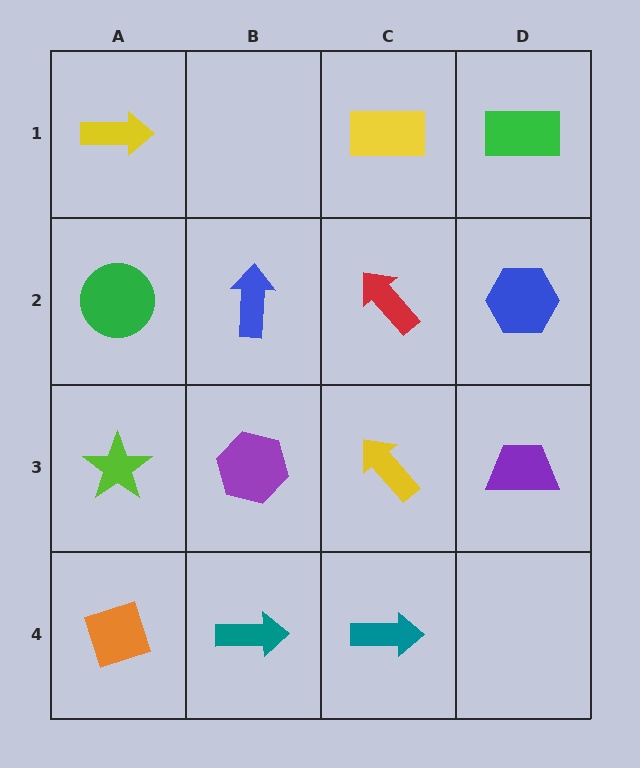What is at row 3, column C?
A yellow arrow.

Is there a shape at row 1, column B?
No, that cell is empty.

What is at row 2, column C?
A red arrow.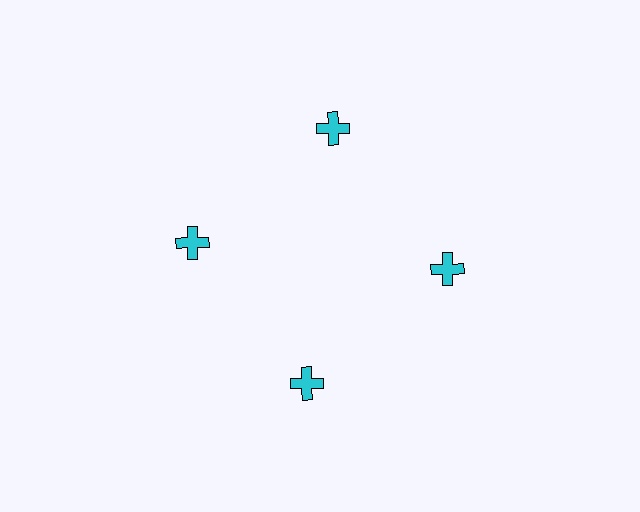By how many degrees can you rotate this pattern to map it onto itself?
The pattern maps onto itself every 90 degrees of rotation.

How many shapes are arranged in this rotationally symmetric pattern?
There are 4 shapes, arranged in 4 groups of 1.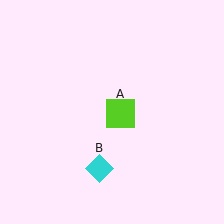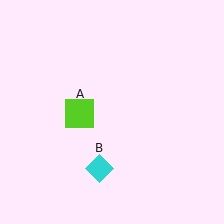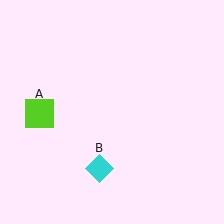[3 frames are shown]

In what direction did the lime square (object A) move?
The lime square (object A) moved left.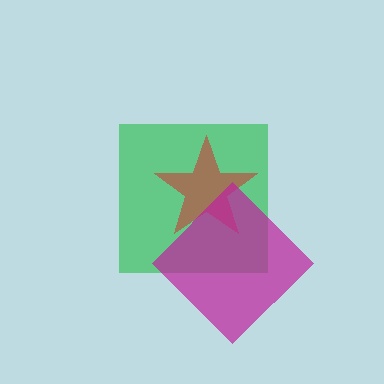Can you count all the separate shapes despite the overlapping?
Yes, there are 3 separate shapes.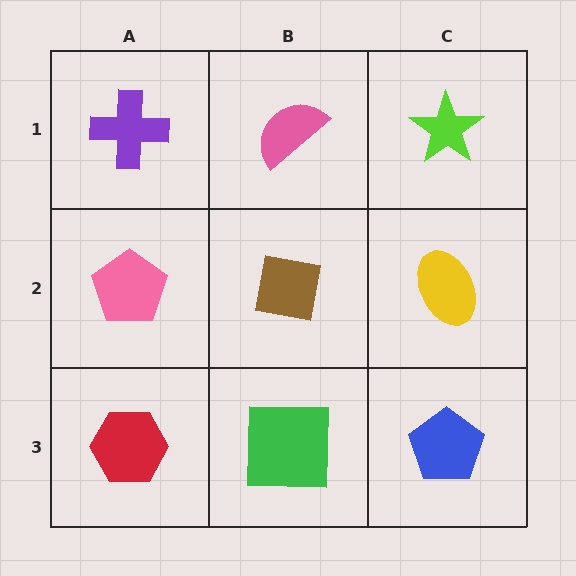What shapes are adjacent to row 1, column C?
A yellow ellipse (row 2, column C), a pink semicircle (row 1, column B).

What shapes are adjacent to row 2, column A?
A purple cross (row 1, column A), a red hexagon (row 3, column A), a brown square (row 2, column B).